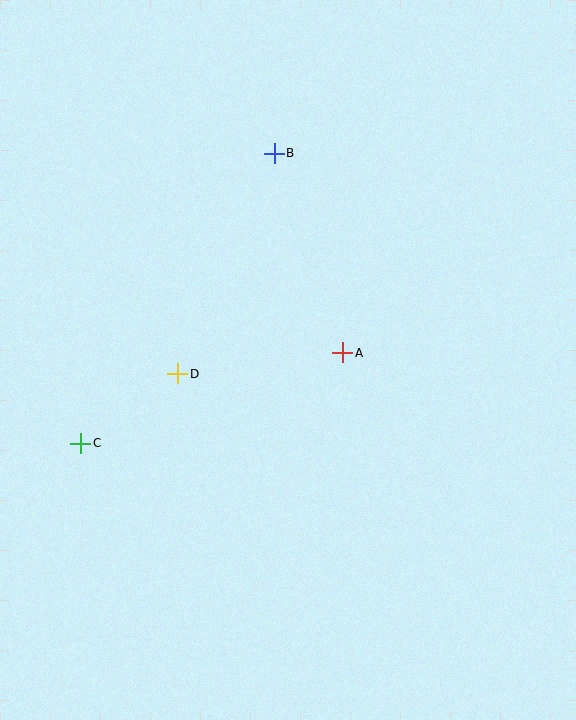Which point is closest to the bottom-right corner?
Point A is closest to the bottom-right corner.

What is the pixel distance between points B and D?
The distance between B and D is 241 pixels.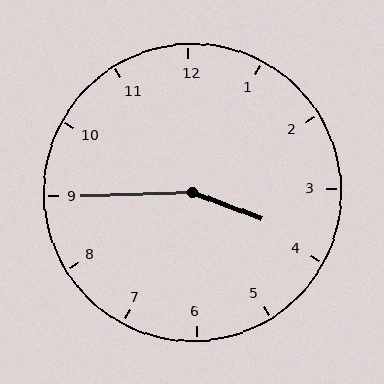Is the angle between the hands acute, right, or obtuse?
It is obtuse.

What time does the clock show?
3:45.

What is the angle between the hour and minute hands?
Approximately 158 degrees.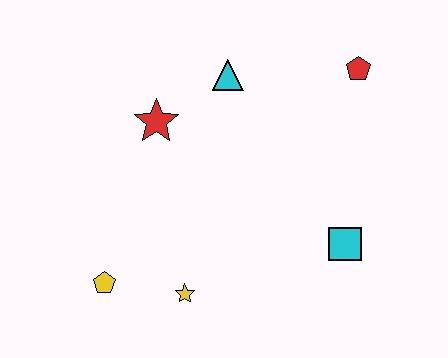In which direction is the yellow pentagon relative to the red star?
The yellow pentagon is below the red star.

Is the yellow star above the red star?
No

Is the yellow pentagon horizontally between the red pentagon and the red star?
No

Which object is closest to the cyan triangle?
The red star is closest to the cyan triangle.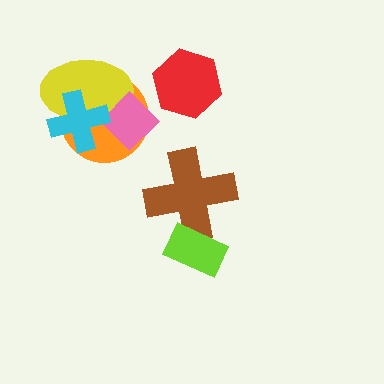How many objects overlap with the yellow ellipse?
3 objects overlap with the yellow ellipse.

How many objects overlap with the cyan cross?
3 objects overlap with the cyan cross.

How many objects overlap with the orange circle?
3 objects overlap with the orange circle.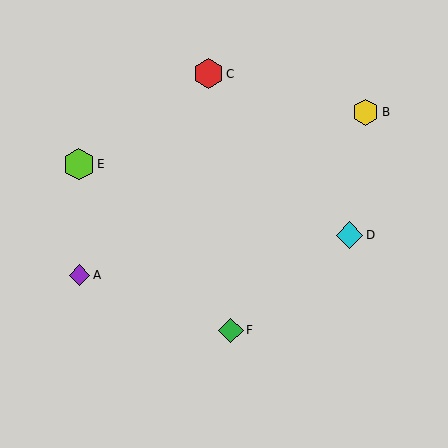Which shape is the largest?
The lime hexagon (labeled E) is the largest.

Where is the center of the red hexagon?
The center of the red hexagon is at (209, 74).